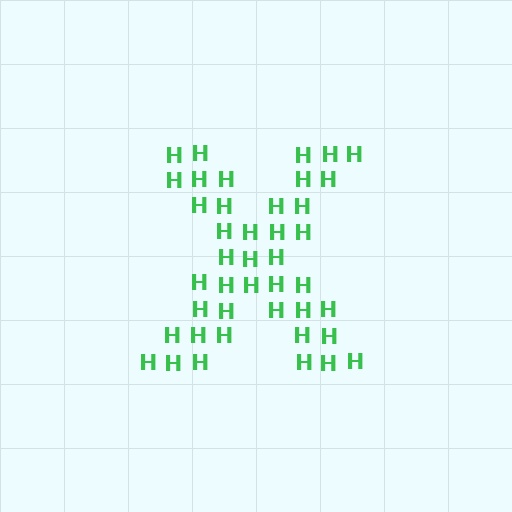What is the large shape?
The large shape is the letter X.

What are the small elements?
The small elements are letter H's.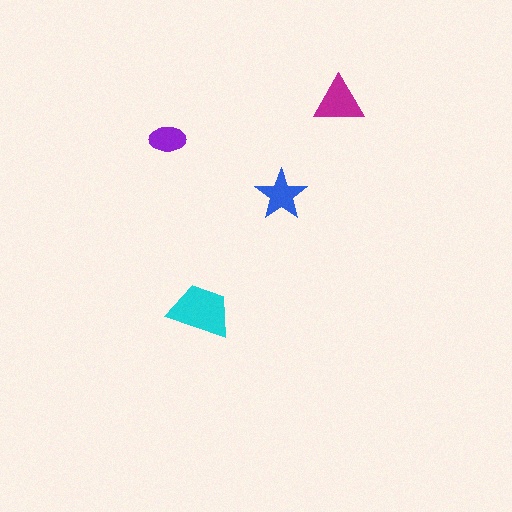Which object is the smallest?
The purple ellipse.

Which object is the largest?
The cyan trapezoid.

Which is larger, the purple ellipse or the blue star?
The blue star.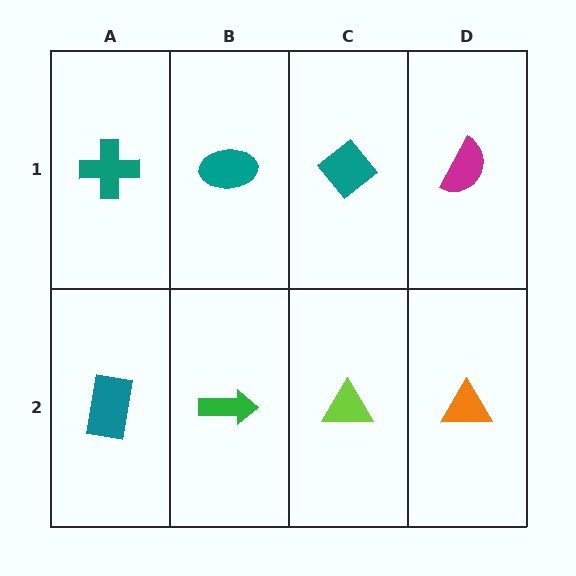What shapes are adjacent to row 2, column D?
A magenta semicircle (row 1, column D), a lime triangle (row 2, column C).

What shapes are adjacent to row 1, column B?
A green arrow (row 2, column B), a teal cross (row 1, column A), a teal diamond (row 1, column C).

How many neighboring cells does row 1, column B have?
3.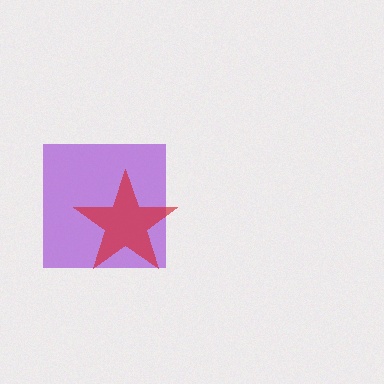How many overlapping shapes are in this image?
There are 2 overlapping shapes in the image.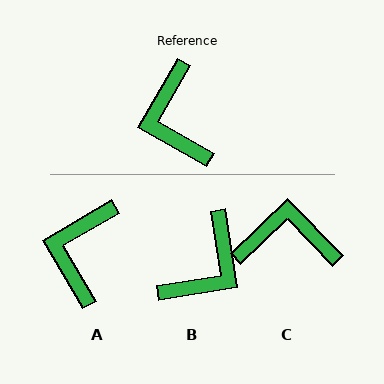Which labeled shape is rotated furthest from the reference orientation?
B, about 129 degrees away.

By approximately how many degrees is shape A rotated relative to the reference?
Approximately 30 degrees clockwise.